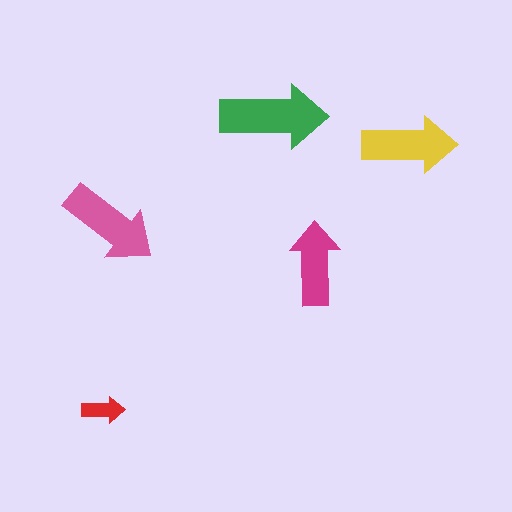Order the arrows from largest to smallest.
the green one, the pink one, the yellow one, the magenta one, the red one.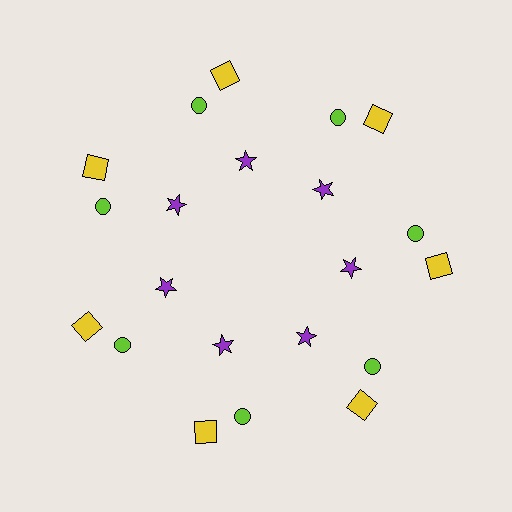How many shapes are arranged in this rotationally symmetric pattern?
There are 21 shapes, arranged in 7 groups of 3.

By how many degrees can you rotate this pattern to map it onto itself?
The pattern maps onto itself every 51 degrees of rotation.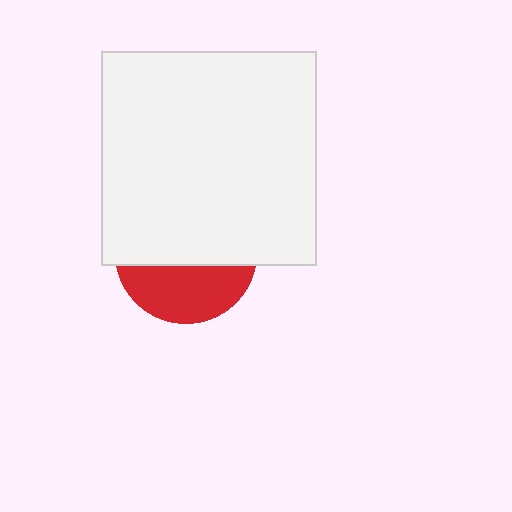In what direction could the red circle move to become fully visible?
The red circle could move down. That would shift it out from behind the white square entirely.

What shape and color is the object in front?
The object in front is a white square.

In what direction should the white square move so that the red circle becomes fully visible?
The white square should move up. That is the shortest direction to clear the overlap and leave the red circle fully visible.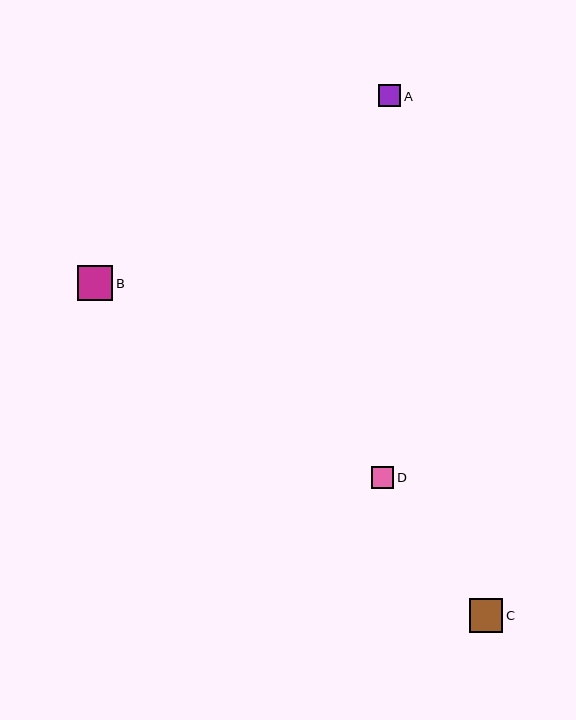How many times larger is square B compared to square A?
Square B is approximately 1.6 times the size of square A.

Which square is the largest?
Square B is the largest with a size of approximately 36 pixels.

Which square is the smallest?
Square A is the smallest with a size of approximately 22 pixels.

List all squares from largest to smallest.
From largest to smallest: B, C, D, A.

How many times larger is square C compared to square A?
Square C is approximately 1.5 times the size of square A.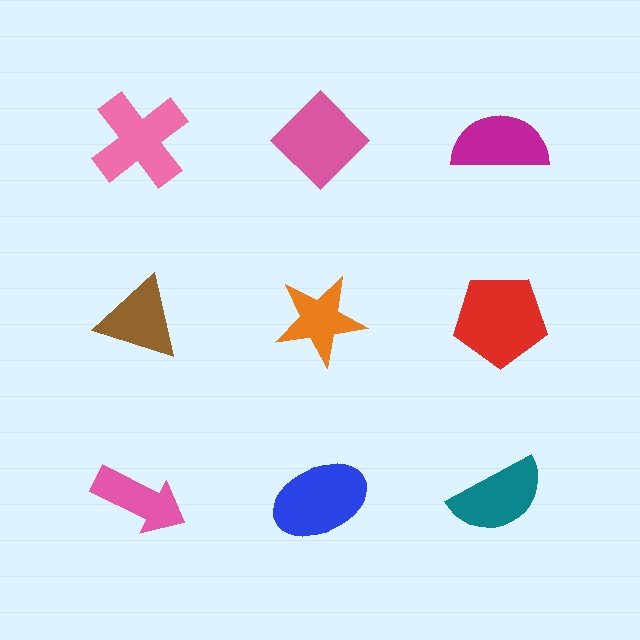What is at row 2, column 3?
A red pentagon.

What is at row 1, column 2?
A pink diamond.